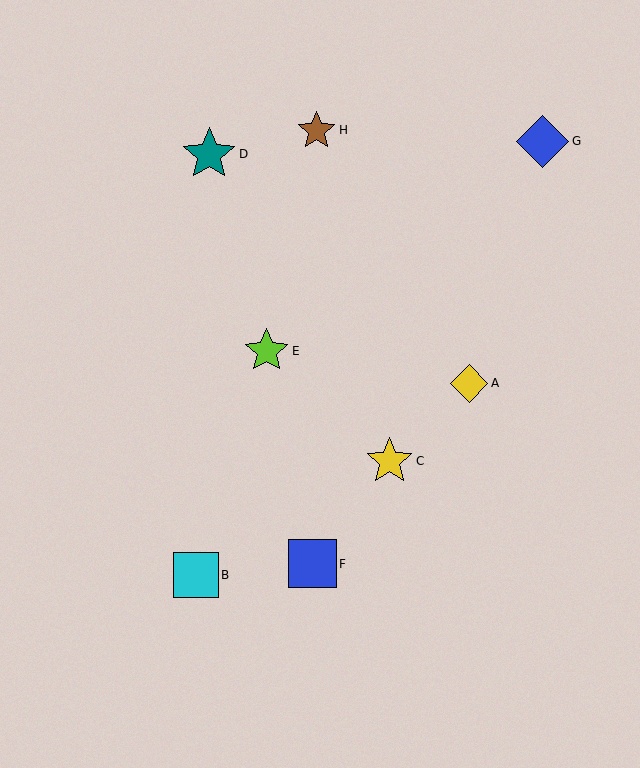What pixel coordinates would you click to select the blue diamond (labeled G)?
Click at (543, 141) to select the blue diamond G.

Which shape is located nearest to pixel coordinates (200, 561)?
The cyan square (labeled B) at (196, 575) is nearest to that location.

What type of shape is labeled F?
Shape F is a blue square.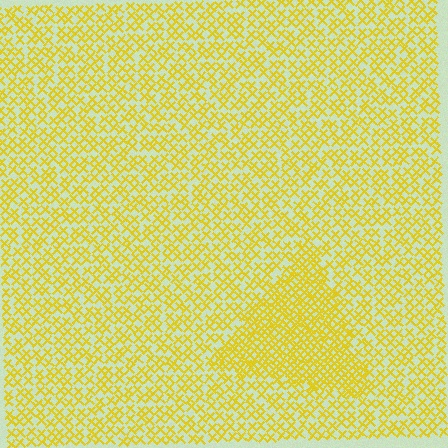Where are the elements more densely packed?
The elements are more densely packed inside the triangle boundary.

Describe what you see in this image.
The image contains small yellow elements arranged at two different densities. A triangle-shaped region is visible where the elements are more densely packed than the surrounding area.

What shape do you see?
I see a triangle.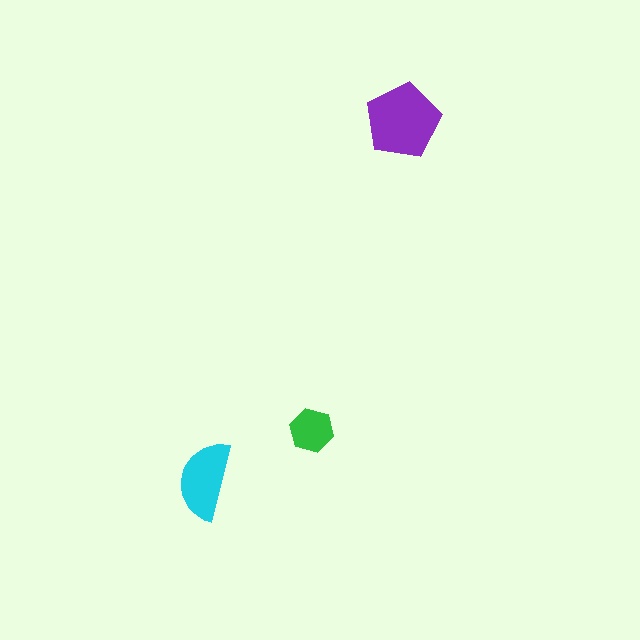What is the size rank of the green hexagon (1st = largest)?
3rd.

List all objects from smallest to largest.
The green hexagon, the cyan semicircle, the purple pentagon.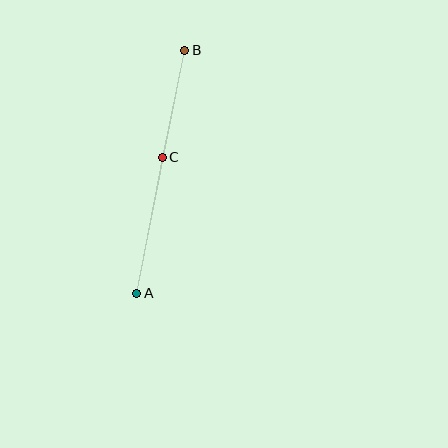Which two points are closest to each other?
Points B and C are closest to each other.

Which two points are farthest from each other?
Points A and B are farthest from each other.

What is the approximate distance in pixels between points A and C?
The distance between A and C is approximately 138 pixels.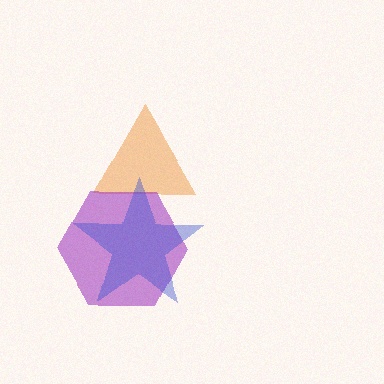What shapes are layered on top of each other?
The layered shapes are: an orange triangle, a purple hexagon, a blue star.